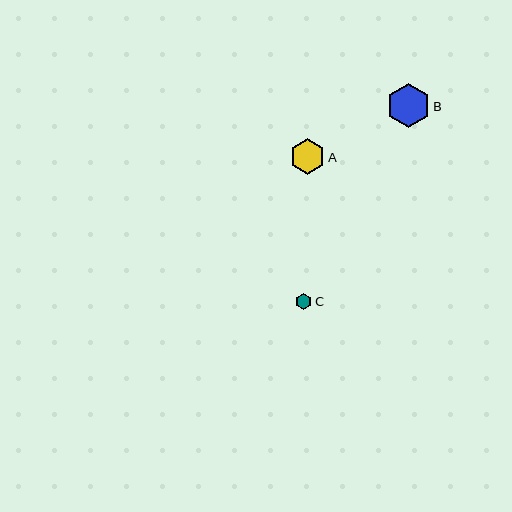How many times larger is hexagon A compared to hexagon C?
Hexagon A is approximately 2.2 times the size of hexagon C.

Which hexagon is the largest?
Hexagon B is the largest with a size of approximately 44 pixels.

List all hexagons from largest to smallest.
From largest to smallest: B, A, C.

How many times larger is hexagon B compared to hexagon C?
Hexagon B is approximately 2.7 times the size of hexagon C.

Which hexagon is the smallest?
Hexagon C is the smallest with a size of approximately 16 pixels.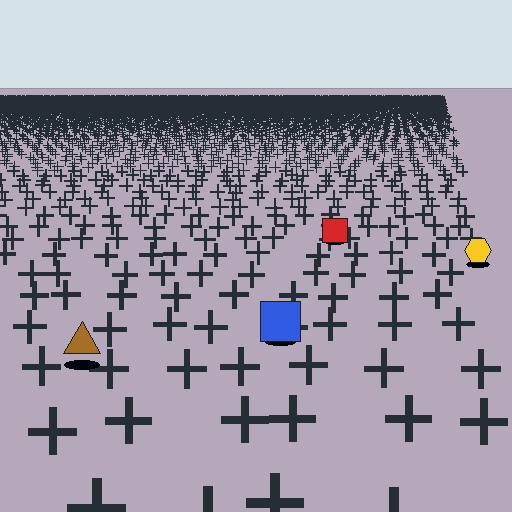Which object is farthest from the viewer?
The red square is farthest from the viewer. It appears smaller and the ground texture around it is denser.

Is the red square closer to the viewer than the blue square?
No. The blue square is closer — you can tell from the texture gradient: the ground texture is coarser near it.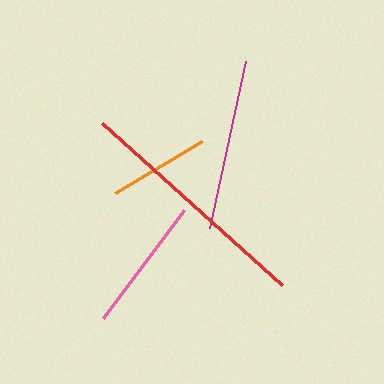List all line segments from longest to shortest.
From longest to shortest: red, magenta, pink, orange.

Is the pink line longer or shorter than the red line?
The red line is longer than the pink line.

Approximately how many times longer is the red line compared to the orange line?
The red line is approximately 2.4 times the length of the orange line.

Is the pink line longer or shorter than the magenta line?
The magenta line is longer than the pink line.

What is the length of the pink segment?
The pink segment is approximately 135 pixels long.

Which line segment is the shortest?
The orange line is the shortest at approximately 101 pixels.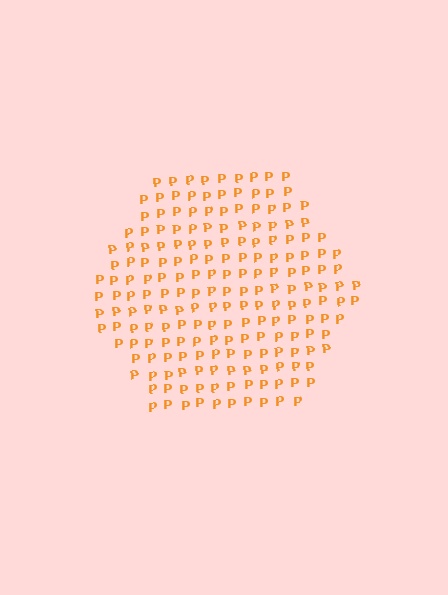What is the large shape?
The large shape is a hexagon.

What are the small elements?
The small elements are letter P's.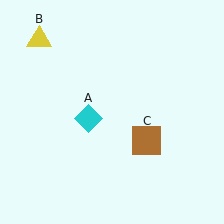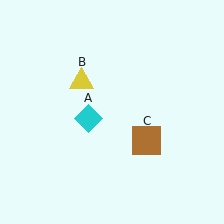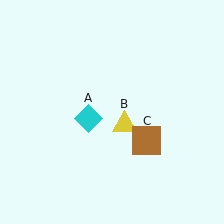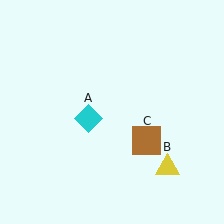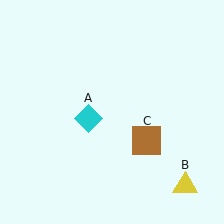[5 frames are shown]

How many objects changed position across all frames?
1 object changed position: yellow triangle (object B).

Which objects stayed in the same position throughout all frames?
Cyan diamond (object A) and brown square (object C) remained stationary.